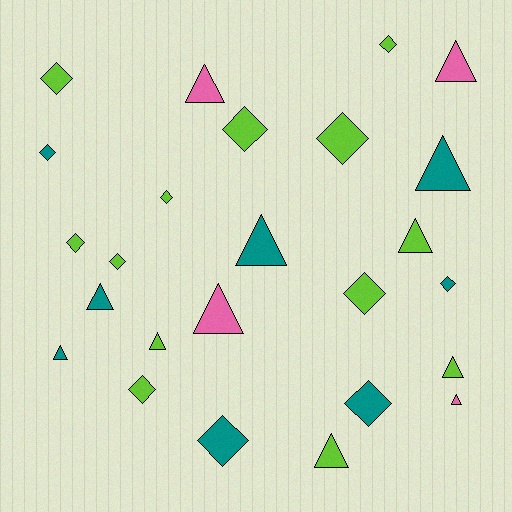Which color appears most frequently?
Lime, with 13 objects.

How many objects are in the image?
There are 25 objects.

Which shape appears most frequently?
Diamond, with 13 objects.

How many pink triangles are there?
There are 4 pink triangles.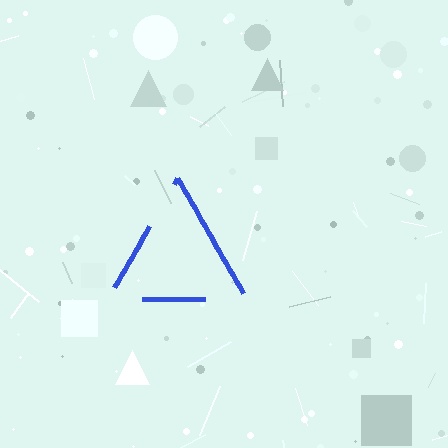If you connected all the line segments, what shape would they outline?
They would outline a triangle.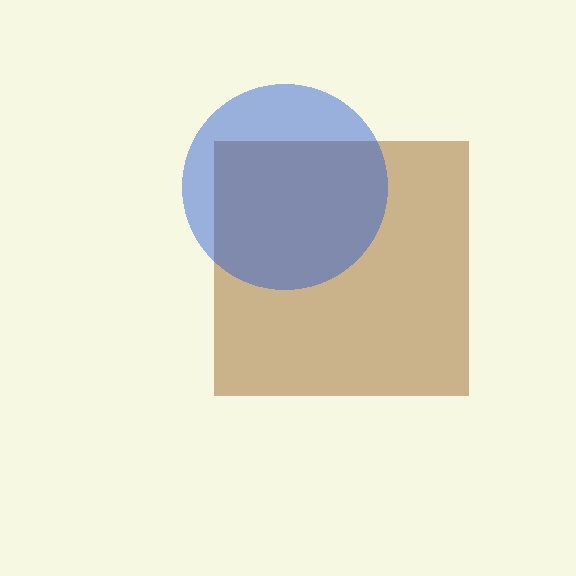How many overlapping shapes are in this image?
There are 2 overlapping shapes in the image.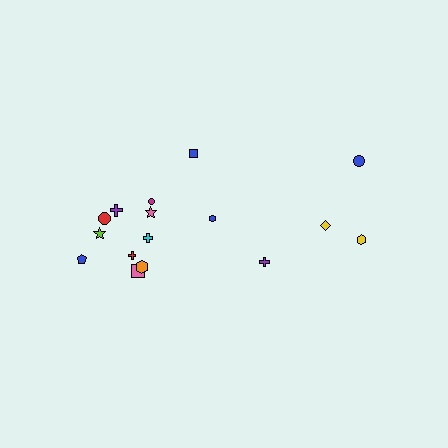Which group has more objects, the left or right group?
The left group.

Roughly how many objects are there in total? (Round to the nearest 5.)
Roughly 15 objects in total.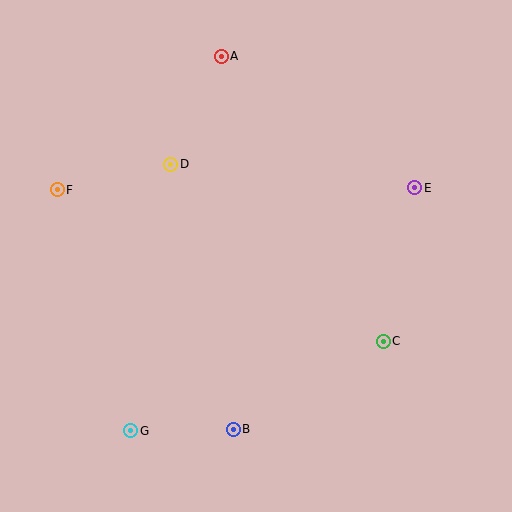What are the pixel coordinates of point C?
Point C is at (383, 341).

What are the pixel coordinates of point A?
Point A is at (221, 56).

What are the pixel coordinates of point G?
Point G is at (131, 431).